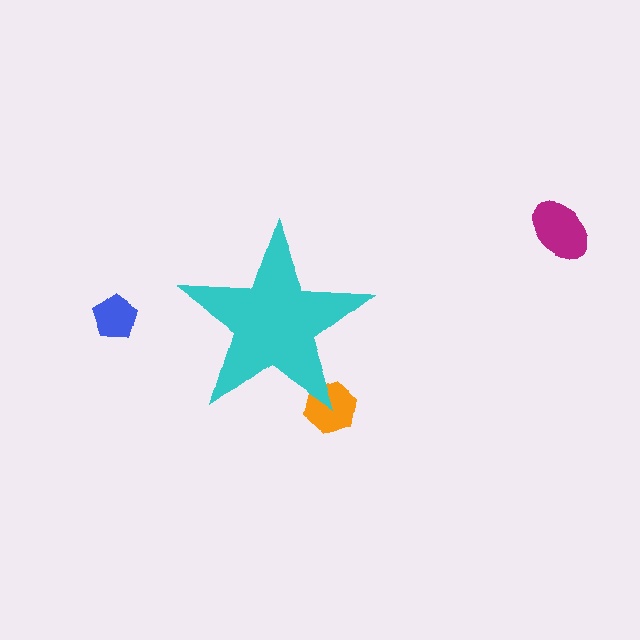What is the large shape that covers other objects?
A cyan star.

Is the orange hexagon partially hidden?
Yes, the orange hexagon is partially hidden behind the cyan star.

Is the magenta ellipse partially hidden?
No, the magenta ellipse is fully visible.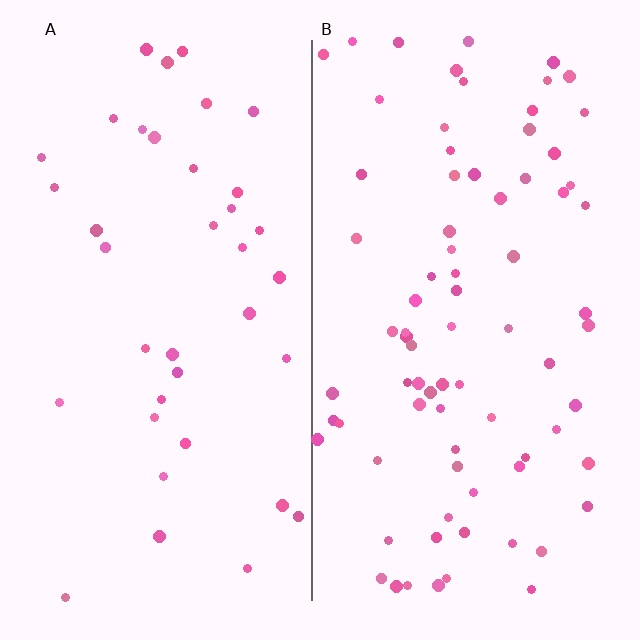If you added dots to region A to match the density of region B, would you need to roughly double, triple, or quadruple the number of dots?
Approximately double.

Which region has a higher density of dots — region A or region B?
B (the right).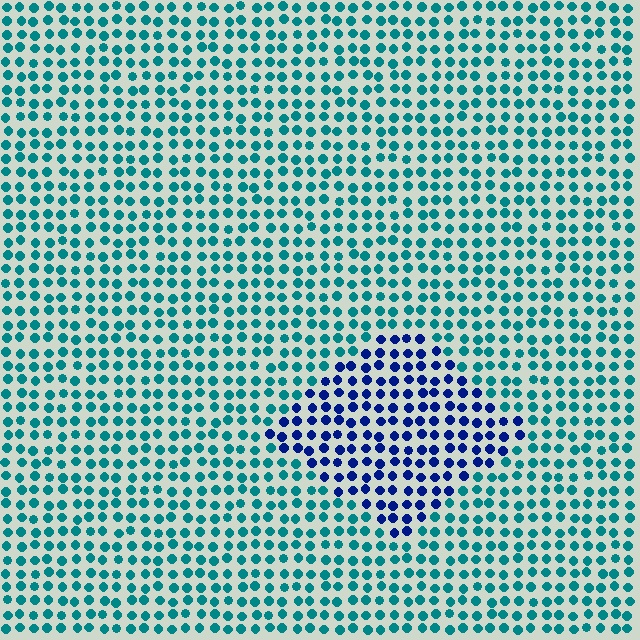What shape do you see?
I see a diamond.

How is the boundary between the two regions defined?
The boundary is defined purely by a slight shift in hue (about 49 degrees). Spacing, size, and orientation are identical on both sides.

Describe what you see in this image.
The image is filled with small teal elements in a uniform arrangement. A diamond-shaped region is visible where the elements are tinted to a slightly different hue, forming a subtle color boundary.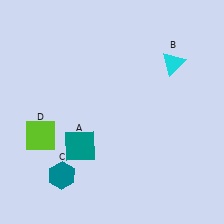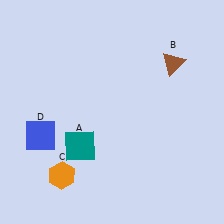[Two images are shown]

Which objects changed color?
B changed from cyan to brown. C changed from teal to orange. D changed from lime to blue.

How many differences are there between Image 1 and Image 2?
There are 3 differences between the two images.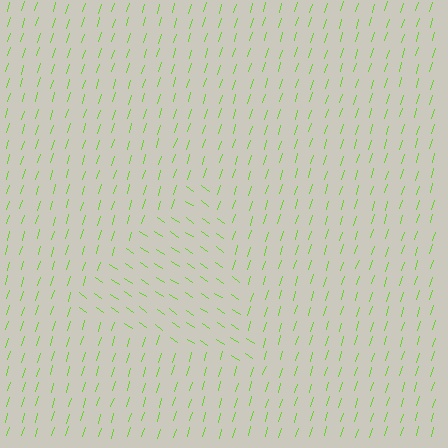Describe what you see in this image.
The image is filled with small lime line segments. A triangle region in the image has lines oriented differently from the surrounding lines, creating a visible texture boundary.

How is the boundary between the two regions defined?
The boundary is defined purely by a change in line orientation (approximately 73 degrees difference). All lines are the same color and thickness.